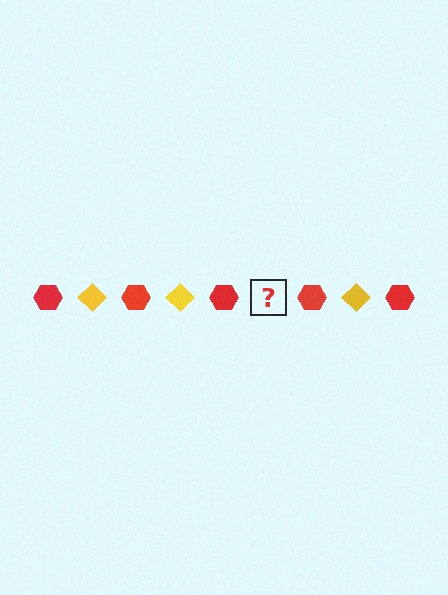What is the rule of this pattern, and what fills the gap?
The rule is that the pattern alternates between red hexagon and yellow diamond. The gap should be filled with a yellow diamond.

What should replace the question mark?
The question mark should be replaced with a yellow diamond.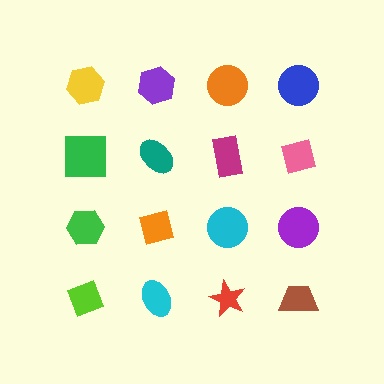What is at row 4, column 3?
A red star.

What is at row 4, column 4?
A brown trapezoid.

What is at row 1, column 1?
A yellow hexagon.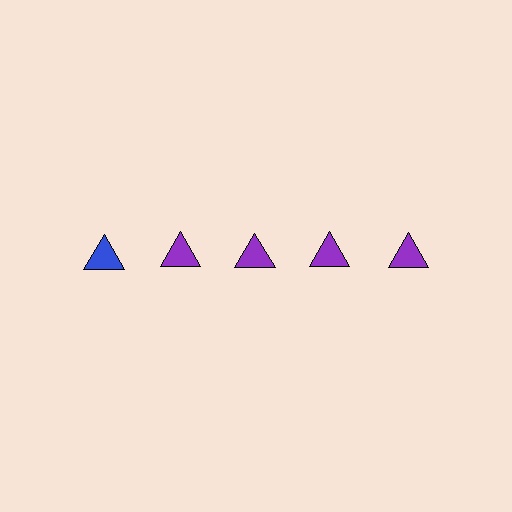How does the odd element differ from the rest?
It has a different color: blue instead of purple.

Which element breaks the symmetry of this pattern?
The blue triangle in the top row, leftmost column breaks the symmetry. All other shapes are purple triangles.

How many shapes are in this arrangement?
There are 5 shapes arranged in a grid pattern.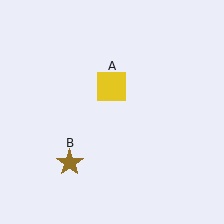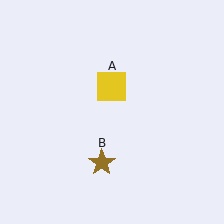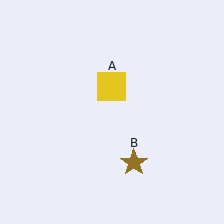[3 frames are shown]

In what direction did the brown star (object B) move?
The brown star (object B) moved right.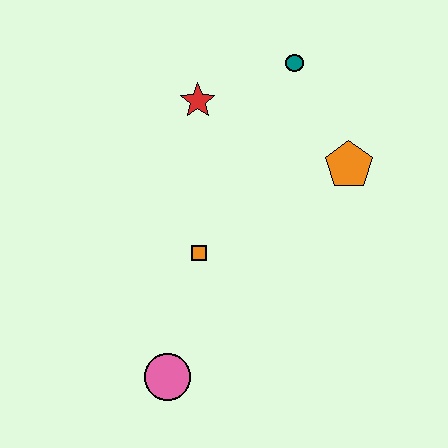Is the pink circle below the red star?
Yes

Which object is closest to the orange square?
The pink circle is closest to the orange square.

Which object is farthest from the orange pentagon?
The pink circle is farthest from the orange pentagon.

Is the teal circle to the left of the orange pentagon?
Yes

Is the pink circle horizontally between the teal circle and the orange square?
No